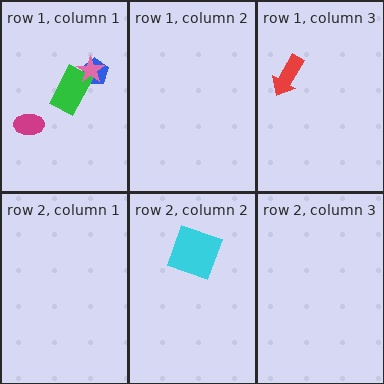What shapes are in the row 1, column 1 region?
The blue pentagon, the green rectangle, the pink star, the magenta ellipse.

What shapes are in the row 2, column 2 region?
The cyan square.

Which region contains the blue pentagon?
The row 1, column 1 region.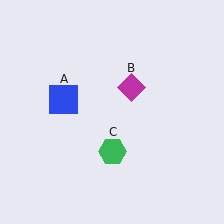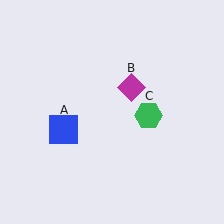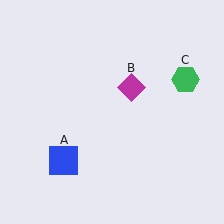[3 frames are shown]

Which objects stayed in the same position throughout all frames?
Magenta diamond (object B) remained stationary.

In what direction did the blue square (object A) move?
The blue square (object A) moved down.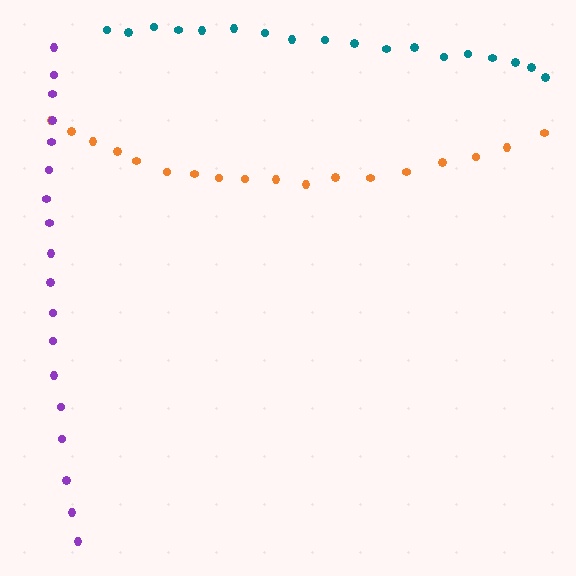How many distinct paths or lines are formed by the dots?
There are 3 distinct paths.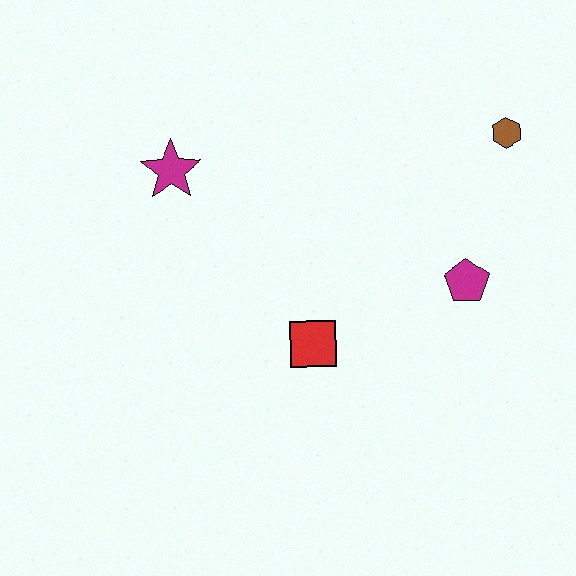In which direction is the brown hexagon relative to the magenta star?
The brown hexagon is to the right of the magenta star.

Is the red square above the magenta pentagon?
No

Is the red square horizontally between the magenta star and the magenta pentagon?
Yes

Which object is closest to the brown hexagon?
The magenta pentagon is closest to the brown hexagon.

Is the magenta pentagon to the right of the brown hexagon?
No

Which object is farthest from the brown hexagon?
The magenta star is farthest from the brown hexagon.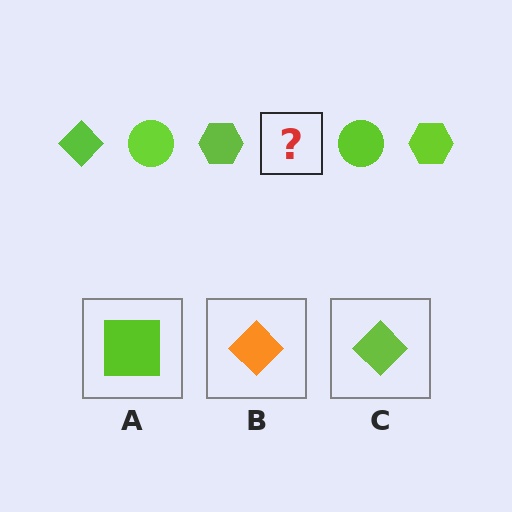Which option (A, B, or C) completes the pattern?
C.